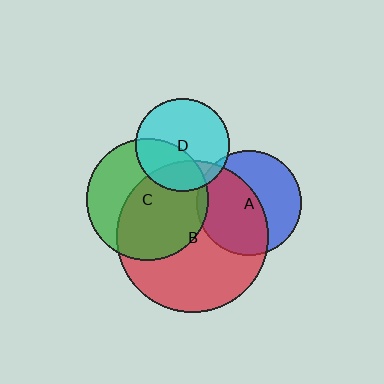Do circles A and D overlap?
Yes.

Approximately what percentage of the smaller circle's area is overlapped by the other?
Approximately 5%.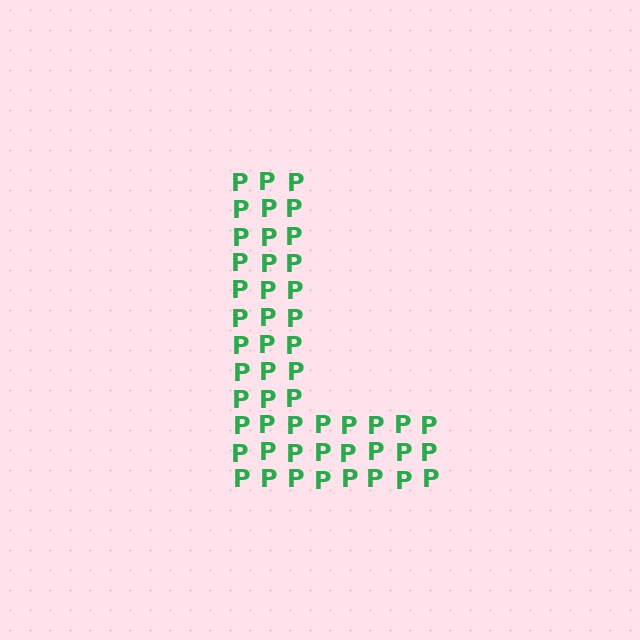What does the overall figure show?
The overall figure shows the letter L.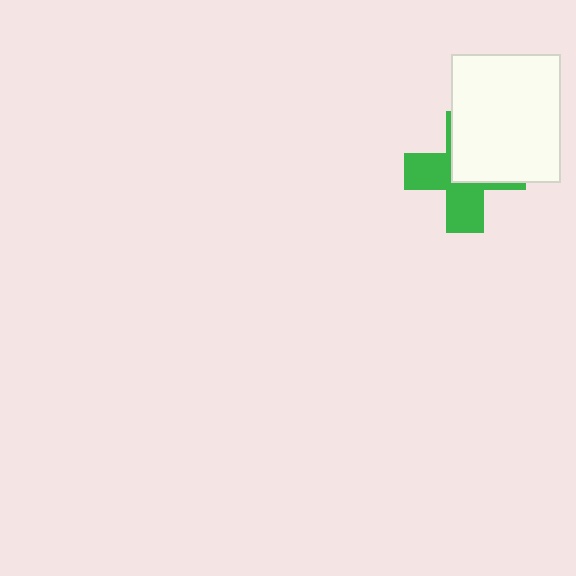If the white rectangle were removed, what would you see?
You would see the complete green cross.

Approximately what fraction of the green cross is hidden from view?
Roughly 47% of the green cross is hidden behind the white rectangle.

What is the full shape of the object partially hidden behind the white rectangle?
The partially hidden object is a green cross.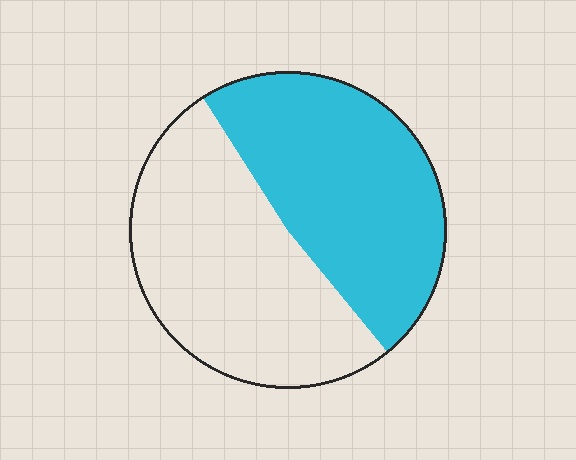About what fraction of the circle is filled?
About one half (1/2).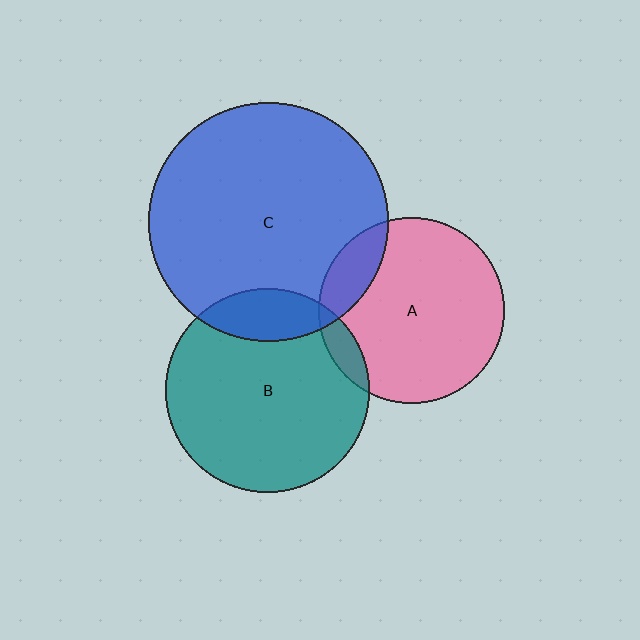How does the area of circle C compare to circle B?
Approximately 1.4 times.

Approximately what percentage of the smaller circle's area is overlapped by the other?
Approximately 10%.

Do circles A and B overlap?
Yes.